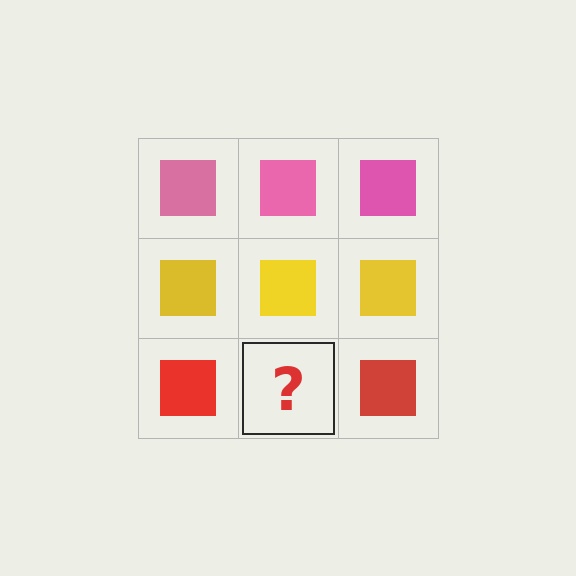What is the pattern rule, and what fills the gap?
The rule is that each row has a consistent color. The gap should be filled with a red square.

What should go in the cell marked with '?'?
The missing cell should contain a red square.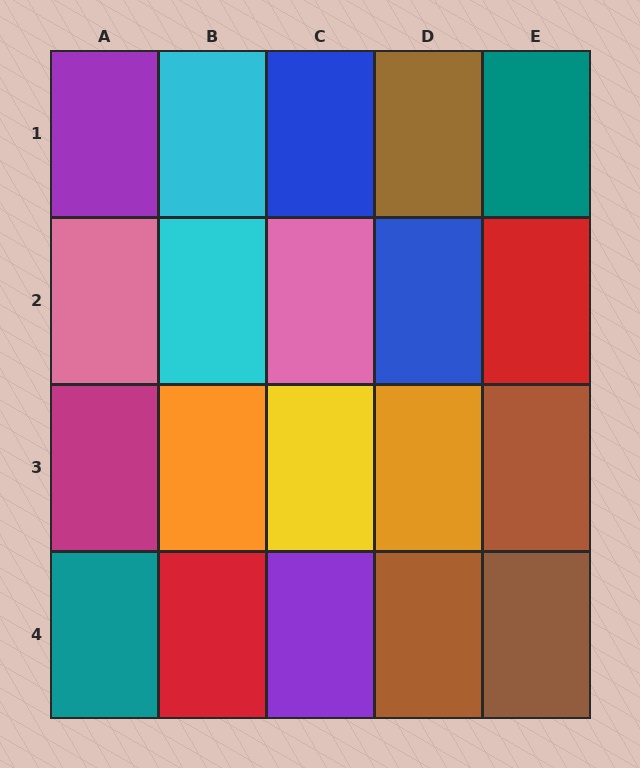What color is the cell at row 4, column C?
Purple.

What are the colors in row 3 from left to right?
Magenta, orange, yellow, orange, brown.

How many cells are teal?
2 cells are teal.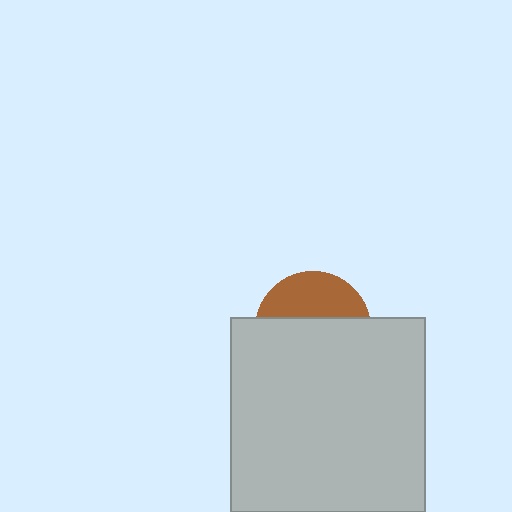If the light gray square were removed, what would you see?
You would see the complete brown circle.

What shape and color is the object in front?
The object in front is a light gray square.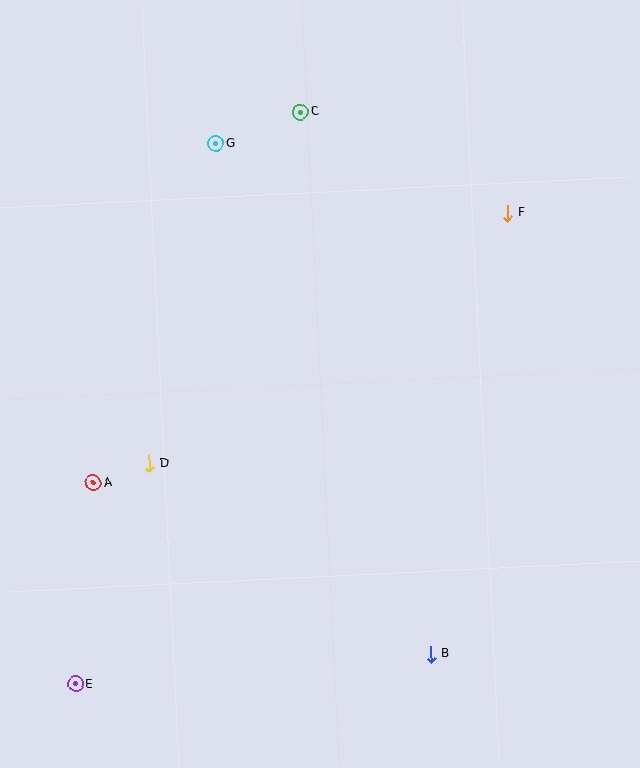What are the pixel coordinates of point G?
Point G is at (216, 144).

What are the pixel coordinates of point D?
Point D is at (149, 464).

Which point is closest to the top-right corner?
Point F is closest to the top-right corner.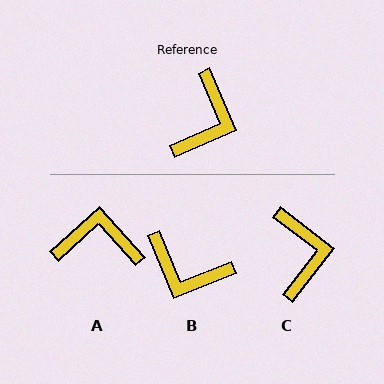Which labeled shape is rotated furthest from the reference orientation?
A, about 109 degrees away.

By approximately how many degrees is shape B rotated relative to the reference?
Approximately 91 degrees clockwise.